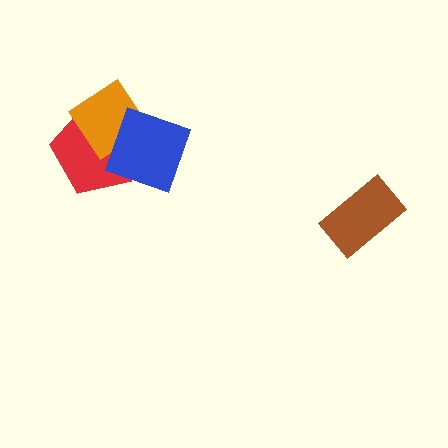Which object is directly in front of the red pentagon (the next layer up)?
The orange diamond is directly in front of the red pentagon.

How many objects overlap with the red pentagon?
2 objects overlap with the red pentagon.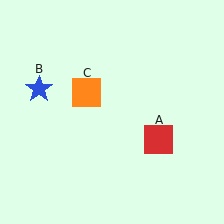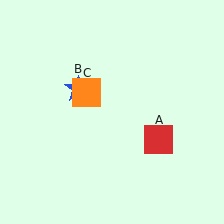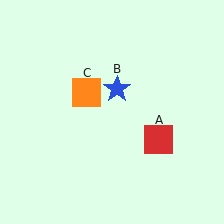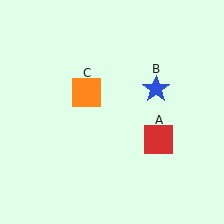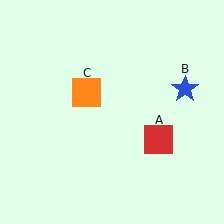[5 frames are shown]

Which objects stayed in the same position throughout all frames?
Red square (object A) and orange square (object C) remained stationary.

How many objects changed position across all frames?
1 object changed position: blue star (object B).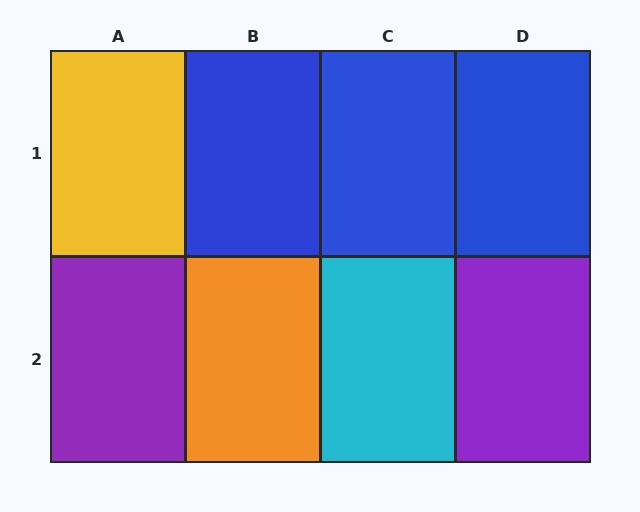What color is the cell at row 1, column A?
Yellow.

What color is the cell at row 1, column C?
Blue.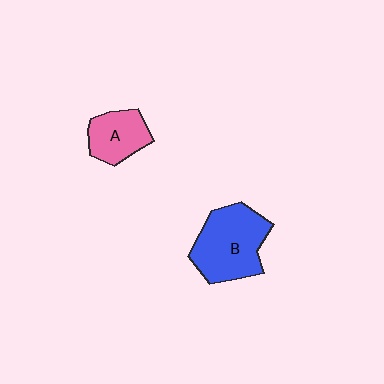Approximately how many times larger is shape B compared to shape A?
Approximately 1.7 times.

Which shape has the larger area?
Shape B (blue).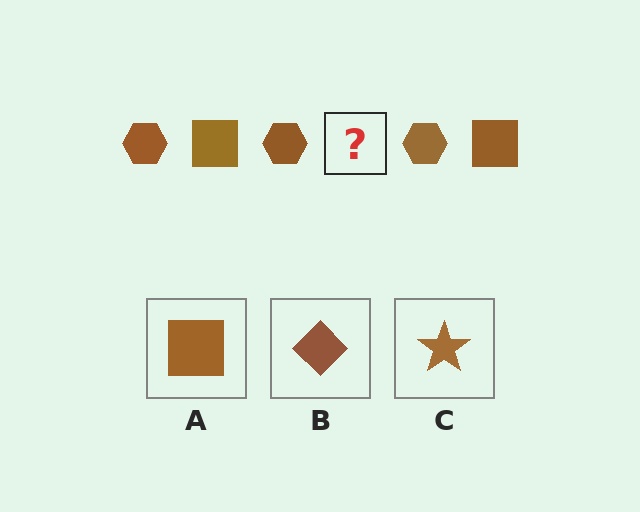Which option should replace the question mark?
Option A.